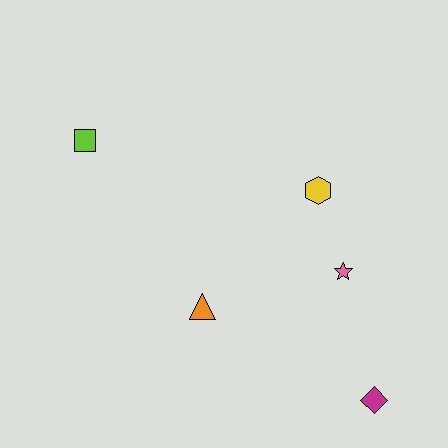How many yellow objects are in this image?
There is 1 yellow object.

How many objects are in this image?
There are 5 objects.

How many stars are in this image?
There is 1 star.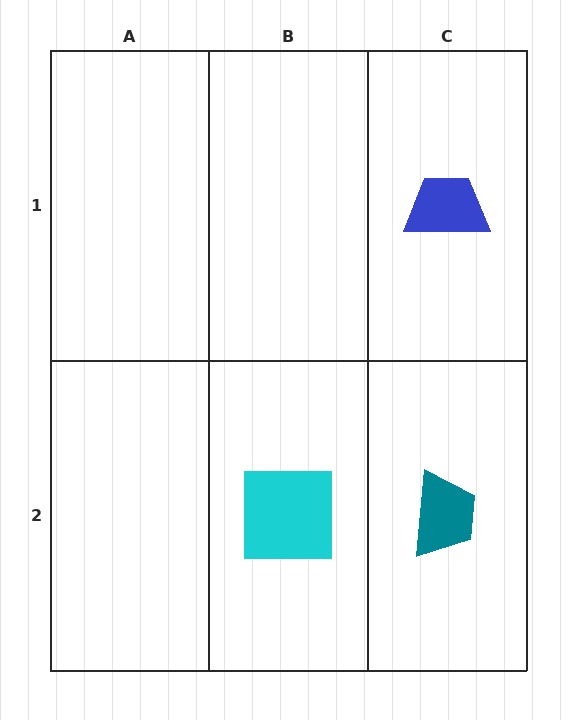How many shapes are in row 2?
2 shapes.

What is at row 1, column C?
A blue trapezoid.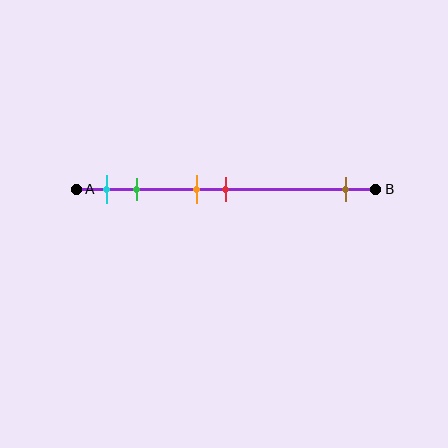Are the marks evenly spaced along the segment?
No, the marks are not evenly spaced.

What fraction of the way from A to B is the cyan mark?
The cyan mark is approximately 10% (0.1) of the way from A to B.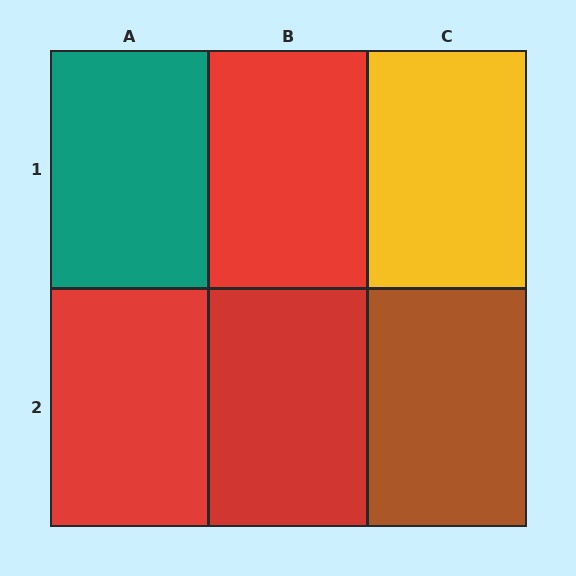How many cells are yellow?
1 cell is yellow.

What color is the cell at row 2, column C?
Brown.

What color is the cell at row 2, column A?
Red.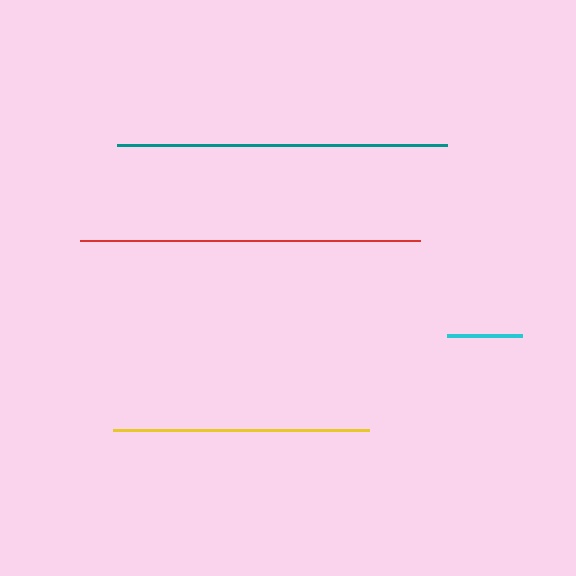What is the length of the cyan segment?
The cyan segment is approximately 75 pixels long.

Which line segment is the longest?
The red line is the longest at approximately 339 pixels.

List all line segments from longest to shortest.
From longest to shortest: red, teal, yellow, cyan.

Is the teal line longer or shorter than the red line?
The red line is longer than the teal line.